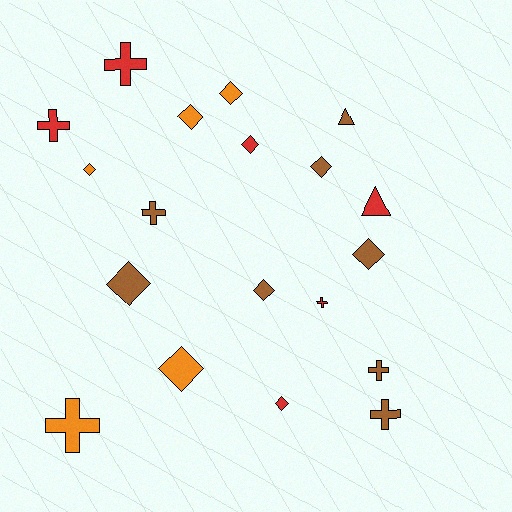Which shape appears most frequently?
Diamond, with 10 objects.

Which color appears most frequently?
Brown, with 8 objects.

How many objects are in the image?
There are 19 objects.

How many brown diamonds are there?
There are 4 brown diamonds.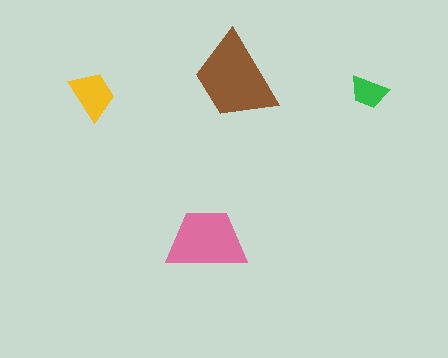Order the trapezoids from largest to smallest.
the brown one, the pink one, the yellow one, the green one.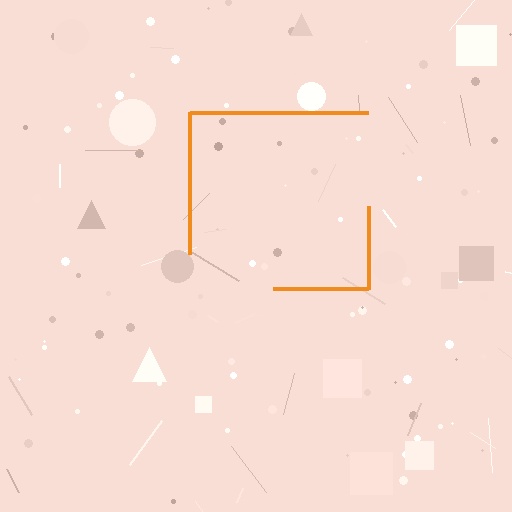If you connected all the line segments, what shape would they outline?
They would outline a square.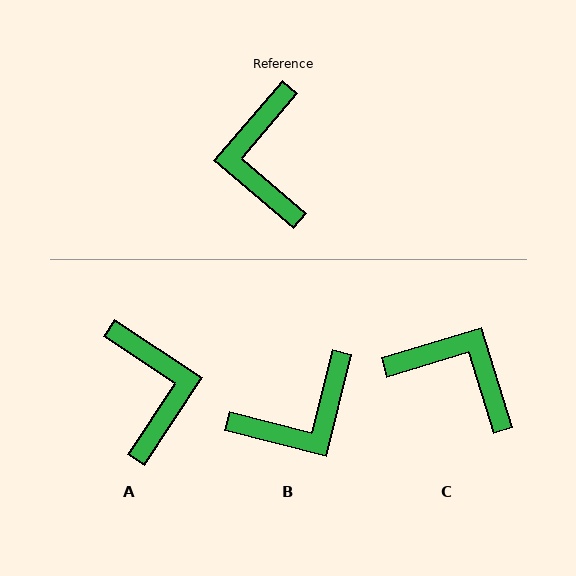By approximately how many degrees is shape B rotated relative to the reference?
Approximately 116 degrees counter-clockwise.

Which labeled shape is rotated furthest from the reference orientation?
A, about 173 degrees away.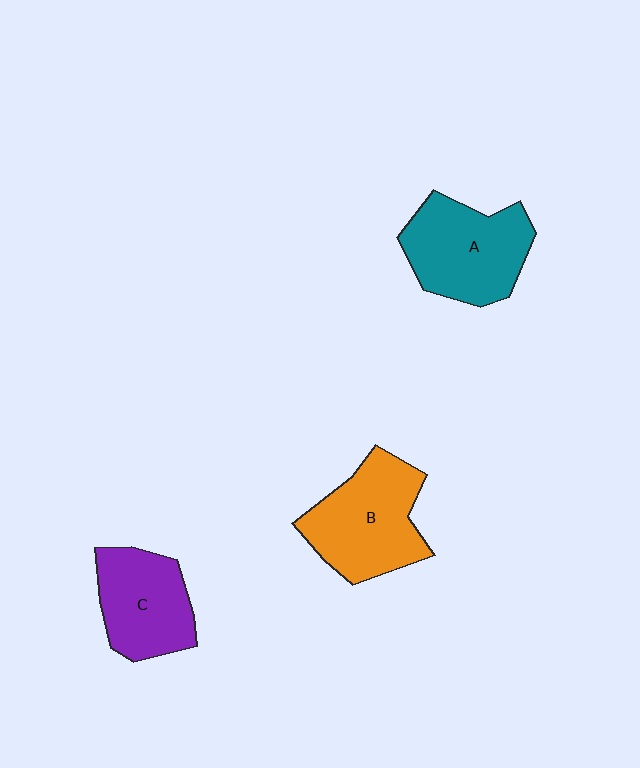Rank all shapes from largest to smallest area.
From largest to smallest: B (orange), A (teal), C (purple).